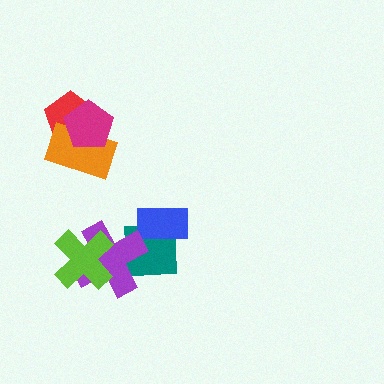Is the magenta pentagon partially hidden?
No, no other shape covers it.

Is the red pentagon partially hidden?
Yes, it is partially covered by another shape.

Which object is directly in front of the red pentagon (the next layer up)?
The orange rectangle is directly in front of the red pentagon.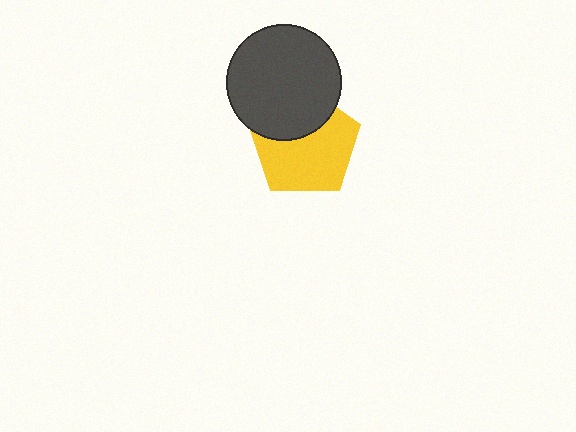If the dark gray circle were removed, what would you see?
You would see the complete yellow pentagon.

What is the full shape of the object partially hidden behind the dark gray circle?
The partially hidden object is a yellow pentagon.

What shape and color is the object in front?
The object in front is a dark gray circle.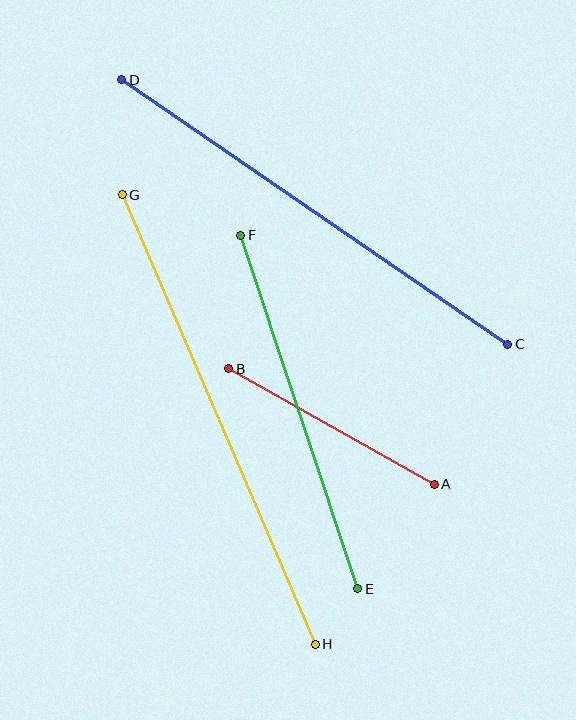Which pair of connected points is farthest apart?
Points G and H are farthest apart.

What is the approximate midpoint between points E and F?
The midpoint is at approximately (299, 412) pixels.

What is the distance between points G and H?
The distance is approximately 489 pixels.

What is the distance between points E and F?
The distance is approximately 372 pixels.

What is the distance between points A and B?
The distance is approximately 236 pixels.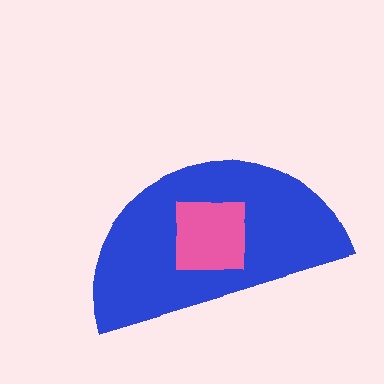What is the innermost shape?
The pink square.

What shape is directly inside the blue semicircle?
The pink square.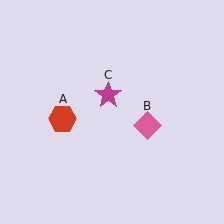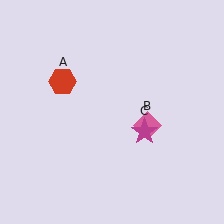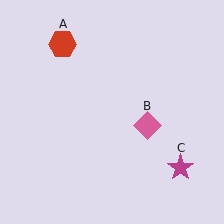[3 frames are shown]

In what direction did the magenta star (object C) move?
The magenta star (object C) moved down and to the right.